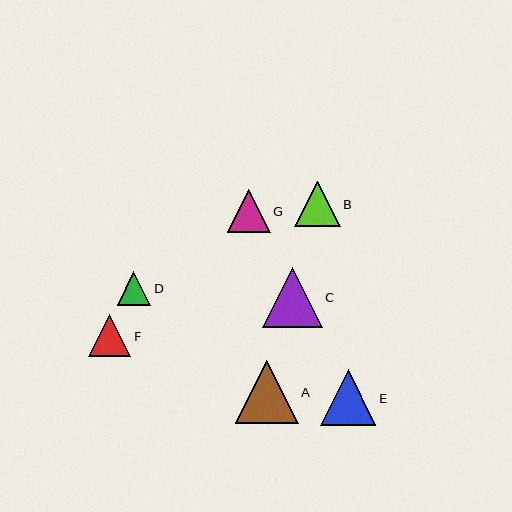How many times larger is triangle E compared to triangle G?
Triangle E is approximately 1.3 times the size of triangle G.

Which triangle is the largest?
Triangle A is the largest with a size of approximately 63 pixels.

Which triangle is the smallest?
Triangle D is the smallest with a size of approximately 34 pixels.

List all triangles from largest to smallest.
From largest to smallest: A, C, E, B, G, F, D.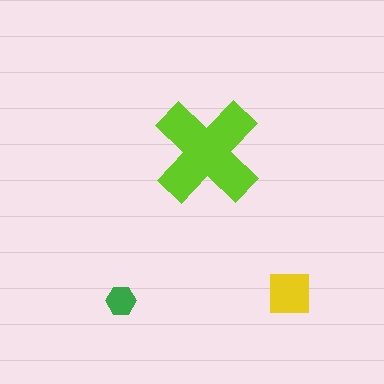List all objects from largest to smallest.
The lime cross, the yellow square, the green hexagon.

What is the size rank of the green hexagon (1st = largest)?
3rd.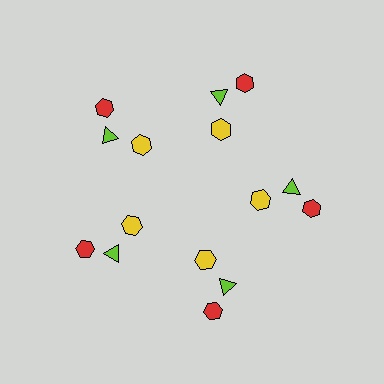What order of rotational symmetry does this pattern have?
This pattern has 5-fold rotational symmetry.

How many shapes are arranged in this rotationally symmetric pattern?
There are 15 shapes, arranged in 5 groups of 3.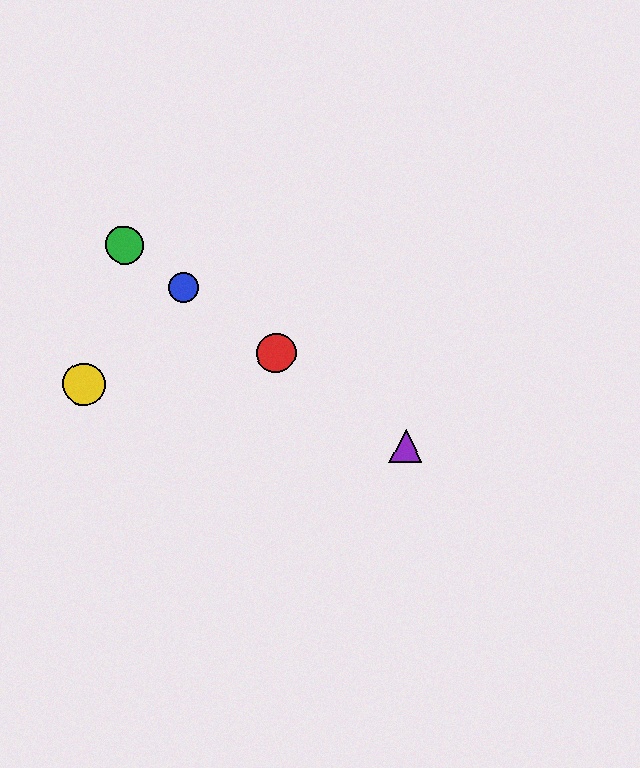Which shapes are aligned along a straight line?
The red circle, the blue circle, the green circle, the purple triangle are aligned along a straight line.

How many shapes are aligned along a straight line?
4 shapes (the red circle, the blue circle, the green circle, the purple triangle) are aligned along a straight line.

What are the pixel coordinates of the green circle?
The green circle is at (125, 245).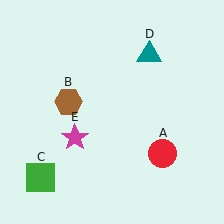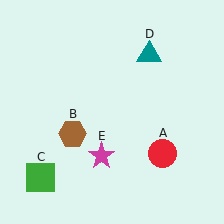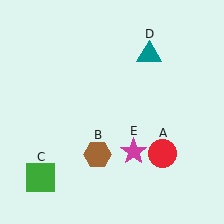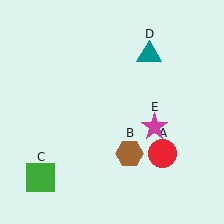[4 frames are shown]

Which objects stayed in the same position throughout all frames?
Red circle (object A) and green square (object C) and teal triangle (object D) remained stationary.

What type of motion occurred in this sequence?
The brown hexagon (object B), magenta star (object E) rotated counterclockwise around the center of the scene.